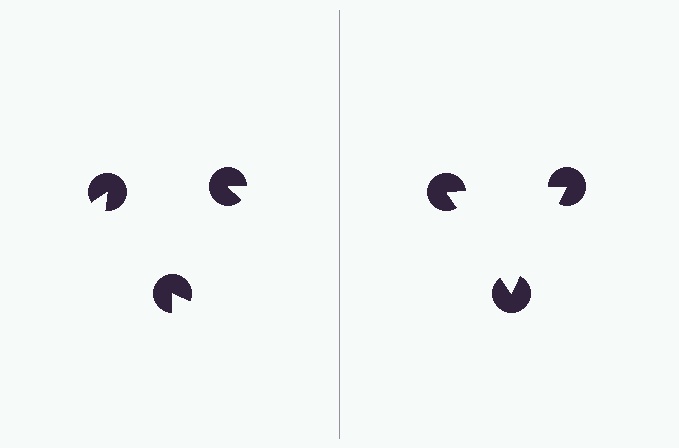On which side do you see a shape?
An illusory triangle appears on the right side. On the left side the wedge cuts are rotated, so no coherent shape forms.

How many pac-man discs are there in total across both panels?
6 — 3 on each side.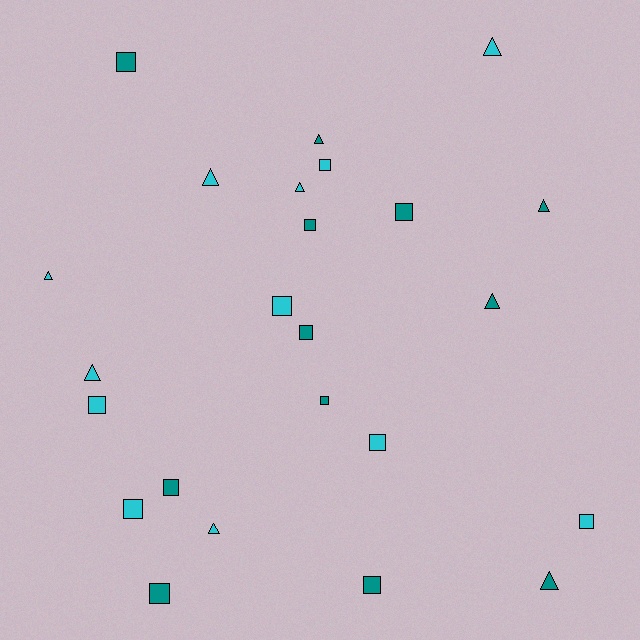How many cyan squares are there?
There are 6 cyan squares.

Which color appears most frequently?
Teal, with 12 objects.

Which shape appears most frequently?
Square, with 14 objects.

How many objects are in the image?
There are 24 objects.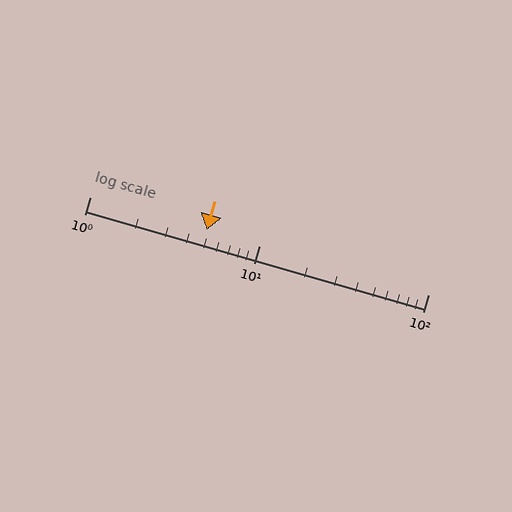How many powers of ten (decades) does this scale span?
The scale spans 2 decades, from 1 to 100.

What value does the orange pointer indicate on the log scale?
The pointer indicates approximately 4.9.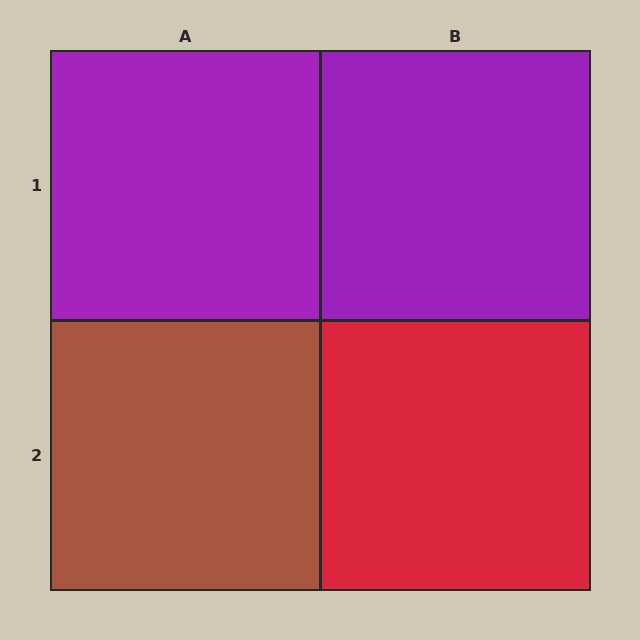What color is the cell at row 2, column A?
Brown.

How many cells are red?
1 cell is red.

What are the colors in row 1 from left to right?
Purple, purple.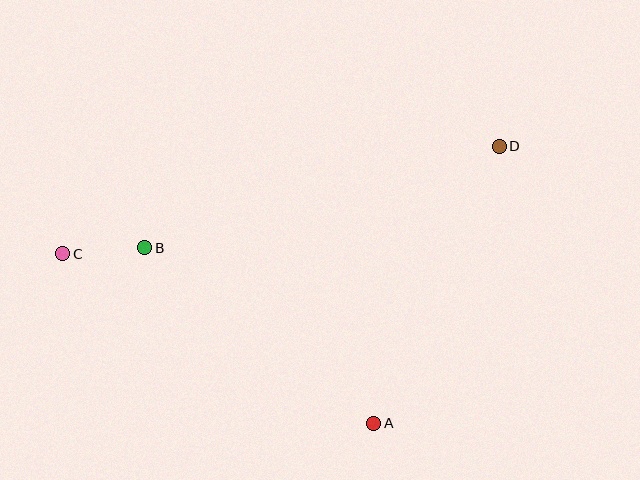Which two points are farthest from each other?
Points C and D are farthest from each other.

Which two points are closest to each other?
Points B and C are closest to each other.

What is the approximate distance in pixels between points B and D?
The distance between B and D is approximately 369 pixels.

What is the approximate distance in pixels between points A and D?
The distance between A and D is approximately 304 pixels.